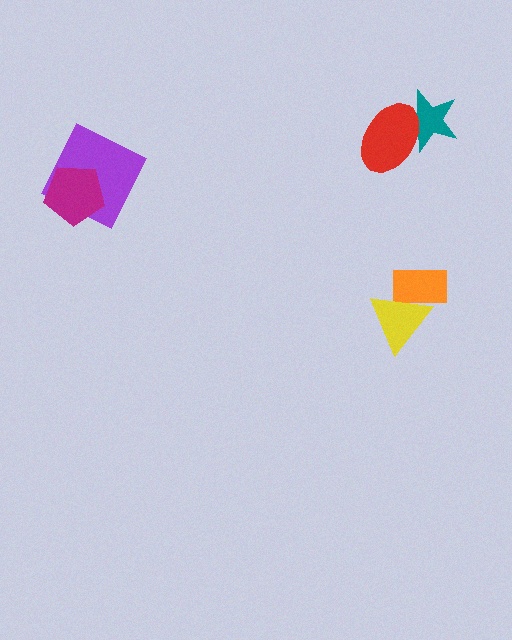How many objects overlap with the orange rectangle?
1 object overlaps with the orange rectangle.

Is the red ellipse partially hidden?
No, no other shape covers it.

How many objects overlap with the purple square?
1 object overlaps with the purple square.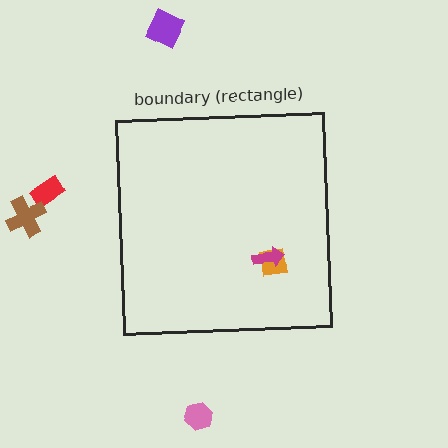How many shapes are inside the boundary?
2 inside, 4 outside.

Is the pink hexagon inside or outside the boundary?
Outside.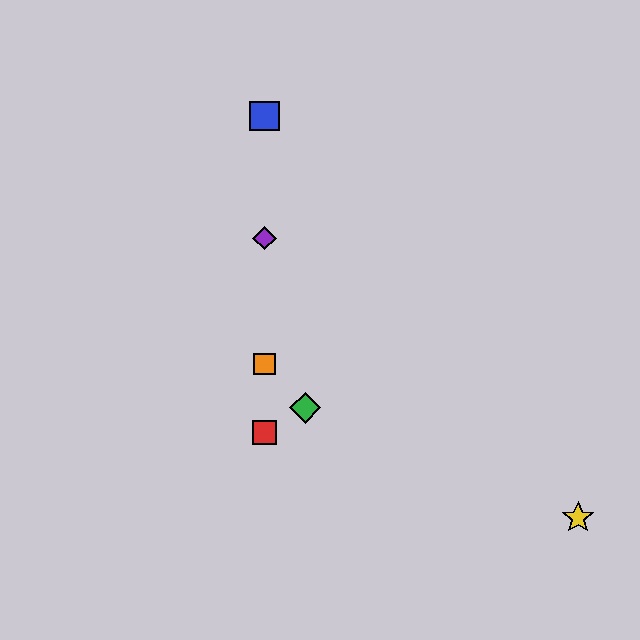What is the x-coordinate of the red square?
The red square is at x≈264.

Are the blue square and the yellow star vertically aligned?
No, the blue square is at x≈264 and the yellow star is at x≈578.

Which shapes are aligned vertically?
The red square, the blue square, the purple diamond, the orange square are aligned vertically.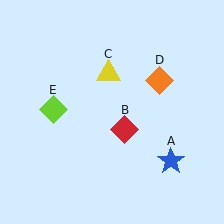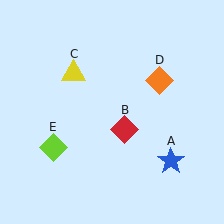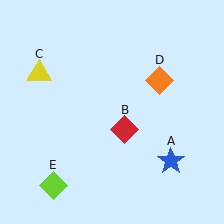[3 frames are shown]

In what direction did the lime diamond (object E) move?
The lime diamond (object E) moved down.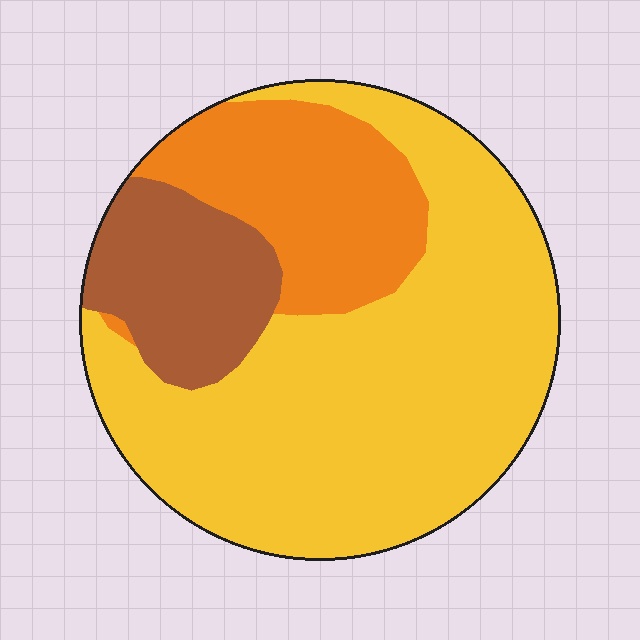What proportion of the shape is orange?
Orange takes up less than a quarter of the shape.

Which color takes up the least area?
Brown, at roughly 15%.